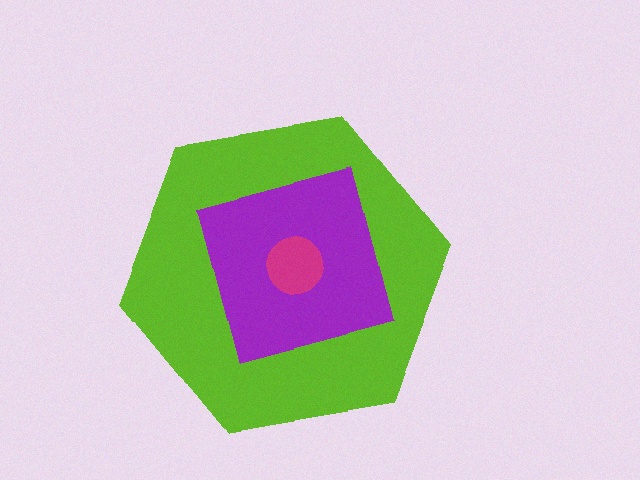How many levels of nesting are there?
3.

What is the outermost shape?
The lime hexagon.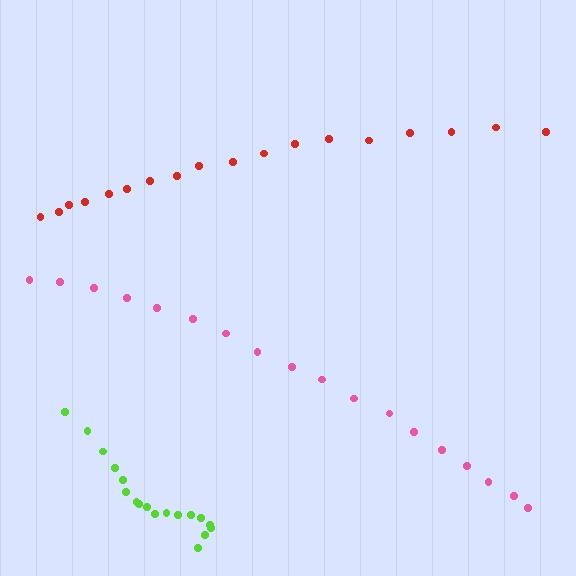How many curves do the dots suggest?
There are 3 distinct paths.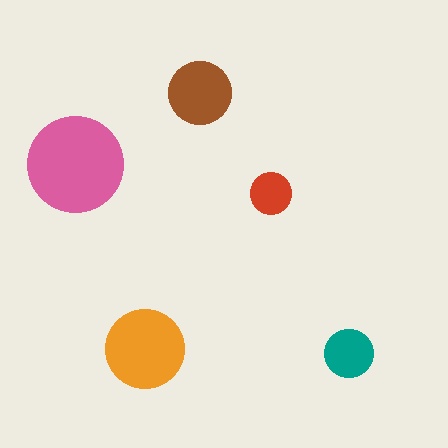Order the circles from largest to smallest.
the pink one, the orange one, the brown one, the teal one, the red one.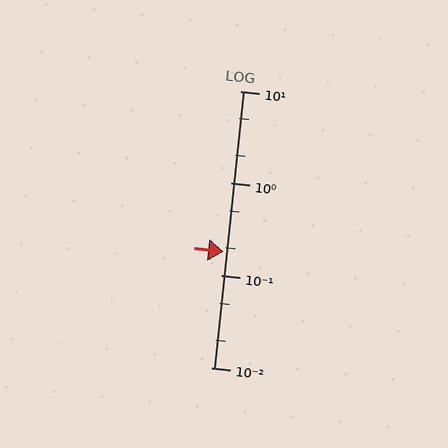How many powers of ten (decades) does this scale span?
The scale spans 3 decades, from 0.01 to 10.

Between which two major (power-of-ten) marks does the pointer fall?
The pointer is between 0.1 and 1.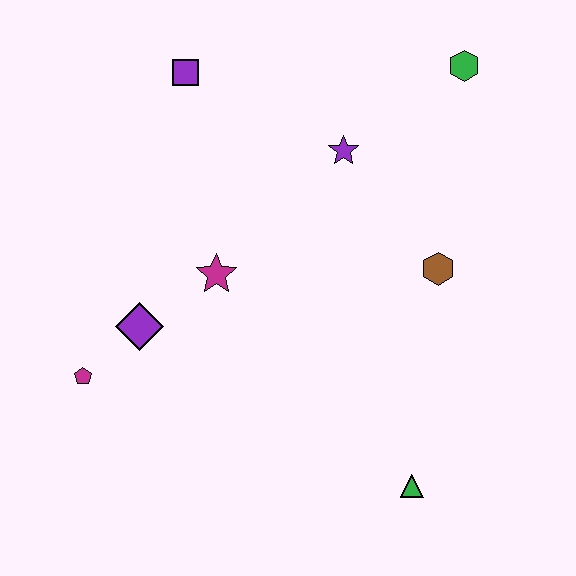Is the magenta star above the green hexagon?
No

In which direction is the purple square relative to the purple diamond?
The purple square is above the purple diamond.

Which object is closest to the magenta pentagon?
The purple diamond is closest to the magenta pentagon.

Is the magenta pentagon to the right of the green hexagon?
No